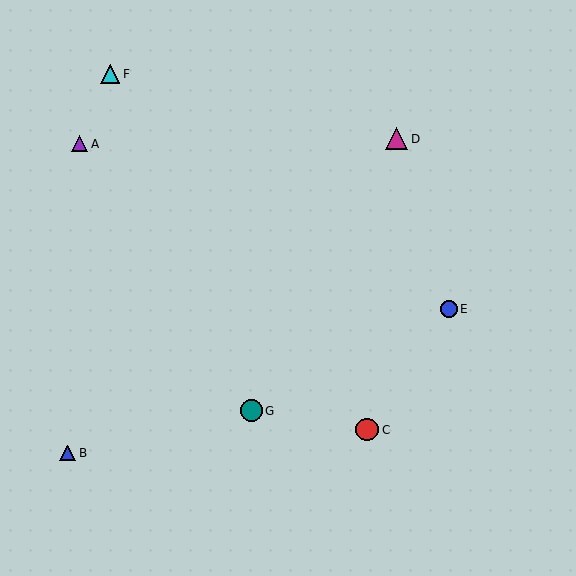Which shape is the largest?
The red circle (labeled C) is the largest.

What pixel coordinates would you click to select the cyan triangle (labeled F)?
Click at (110, 74) to select the cyan triangle F.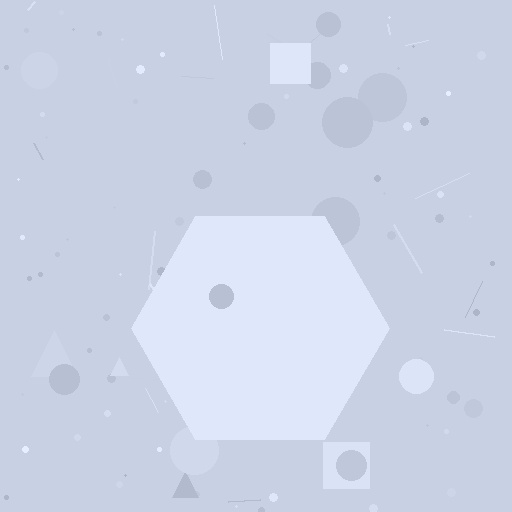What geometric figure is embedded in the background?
A hexagon is embedded in the background.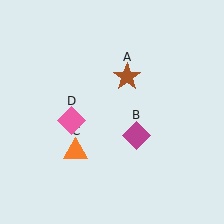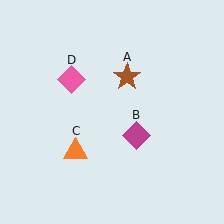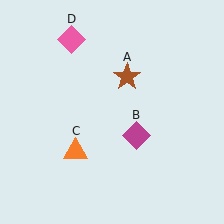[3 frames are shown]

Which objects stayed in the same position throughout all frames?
Brown star (object A) and magenta diamond (object B) and orange triangle (object C) remained stationary.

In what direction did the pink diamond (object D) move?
The pink diamond (object D) moved up.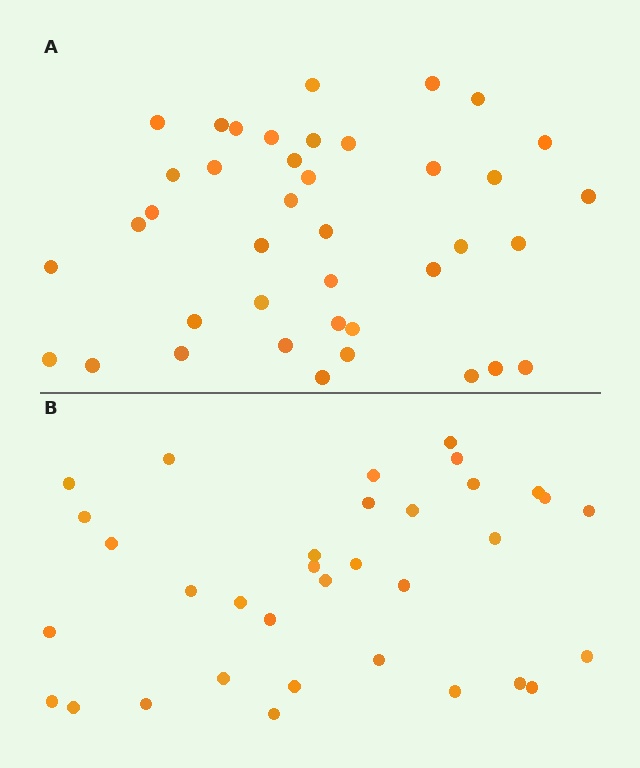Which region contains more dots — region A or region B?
Region A (the top region) has more dots.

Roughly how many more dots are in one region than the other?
Region A has about 6 more dots than region B.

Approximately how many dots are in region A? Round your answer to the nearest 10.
About 40 dots.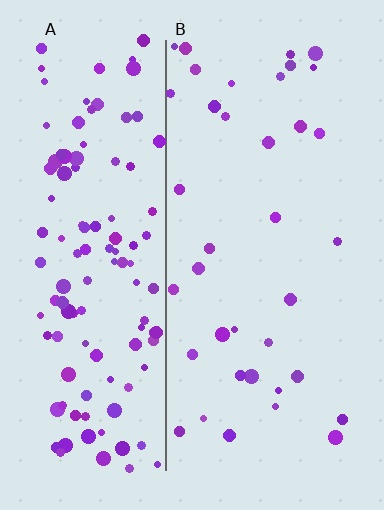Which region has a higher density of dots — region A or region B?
A (the left).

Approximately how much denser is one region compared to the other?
Approximately 3.4× — region A over region B.